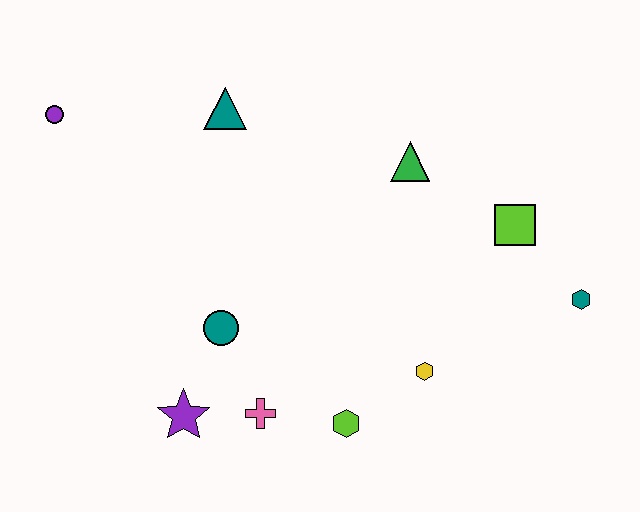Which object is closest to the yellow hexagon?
The lime hexagon is closest to the yellow hexagon.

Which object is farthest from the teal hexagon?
The purple circle is farthest from the teal hexagon.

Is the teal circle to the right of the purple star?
Yes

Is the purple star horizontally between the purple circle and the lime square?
Yes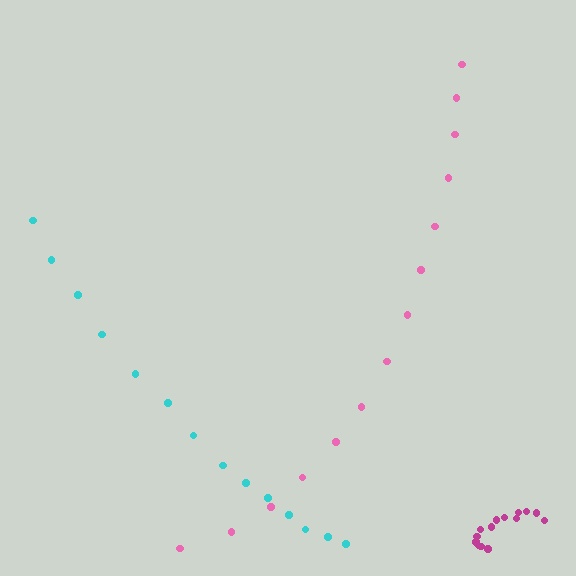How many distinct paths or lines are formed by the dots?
There are 3 distinct paths.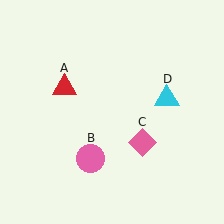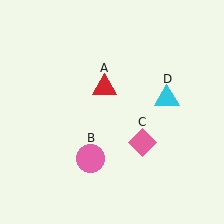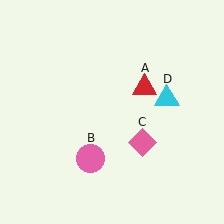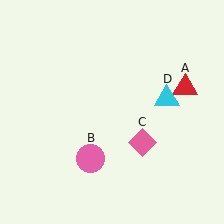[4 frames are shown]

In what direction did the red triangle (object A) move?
The red triangle (object A) moved right.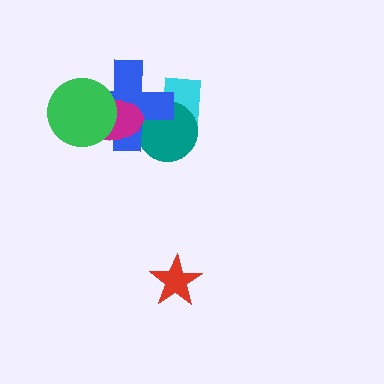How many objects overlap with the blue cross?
4 objects overlap with the blue cross.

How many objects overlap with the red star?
0 objects overlap with the red star.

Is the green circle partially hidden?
No, no other shape covers it.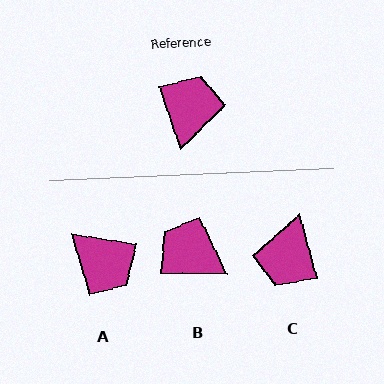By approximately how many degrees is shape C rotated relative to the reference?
Approximately 177 degrees counter-clockwise.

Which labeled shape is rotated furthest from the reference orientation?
C, about 177 degrees away.